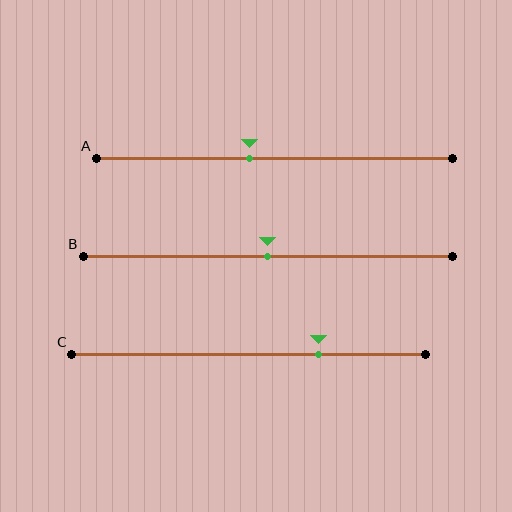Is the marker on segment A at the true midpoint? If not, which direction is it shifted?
No, the marker on segment A is shifted to the left by about 7% of the segment length.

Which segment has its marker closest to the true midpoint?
Segment B has its marker closest to the true midpoint.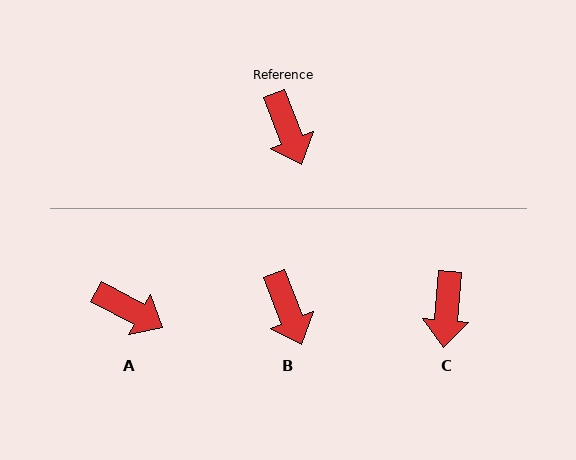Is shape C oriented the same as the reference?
No, it is off by about 26 degrees.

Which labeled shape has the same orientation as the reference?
B.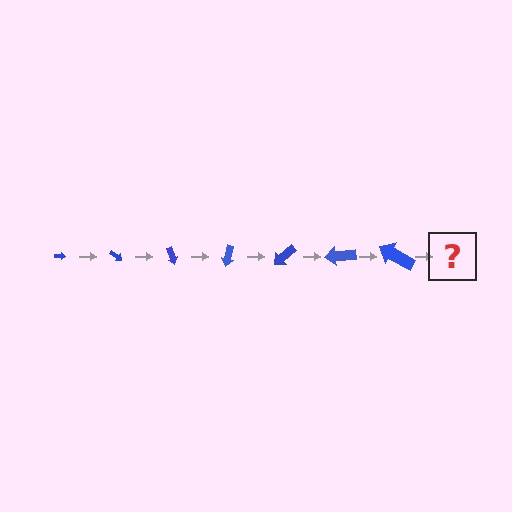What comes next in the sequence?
The next element should be an arrow, larger than the previous one and rotated 245 degrees from the start.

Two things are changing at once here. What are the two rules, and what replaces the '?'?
The two rules are that the arrow grows larger each step and it rotates 35 degrees each step. The '?' should be an arrow, larger than the previous one and rotated 245 degrees from the start.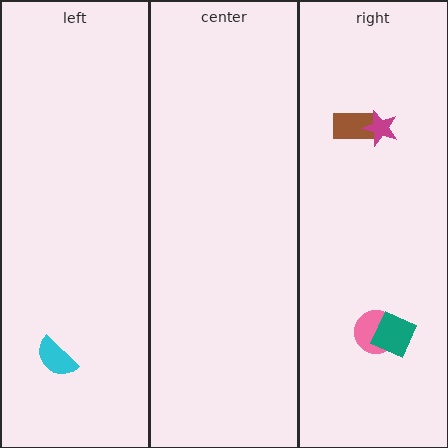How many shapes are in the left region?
1.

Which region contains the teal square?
The right region.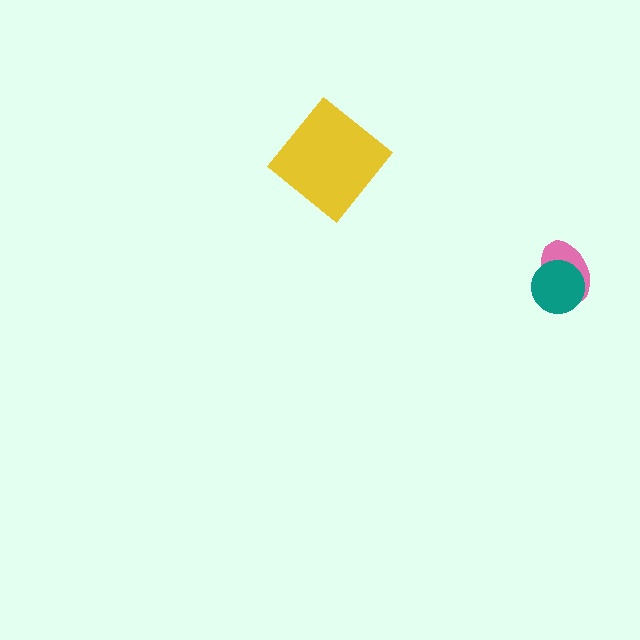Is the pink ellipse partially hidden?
Yes, it is partially covered by another shape.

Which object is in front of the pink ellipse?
The teal circle is in front of the pink ellipse.